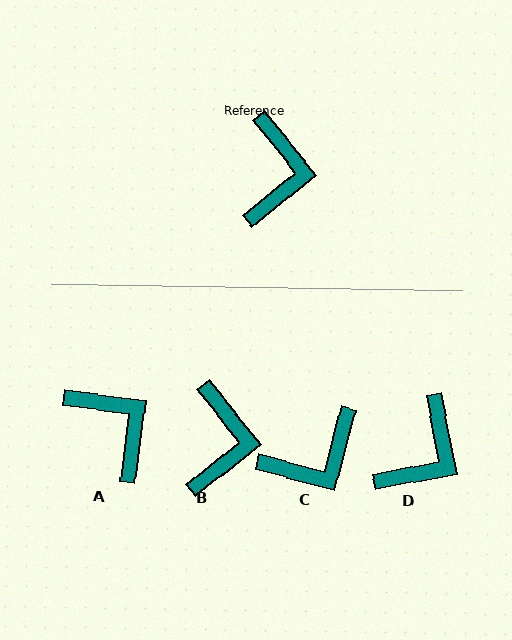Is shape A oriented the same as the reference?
No, it is off by about 44 degrees.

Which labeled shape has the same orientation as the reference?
B.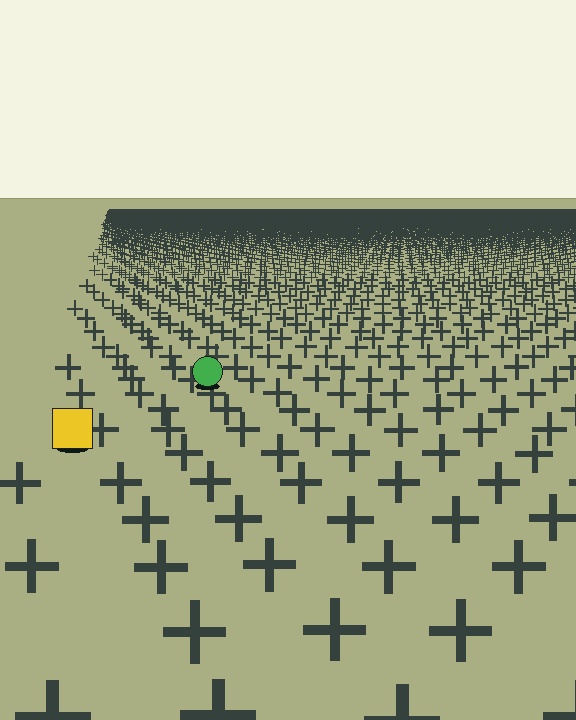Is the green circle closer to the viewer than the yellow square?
No. The yellow square is closer — you can tell from the texture gradient: the ground texture is coarser near it.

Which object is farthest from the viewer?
The green circle is farthest from the viewer. It appears smaller and the ground texture around it is denser.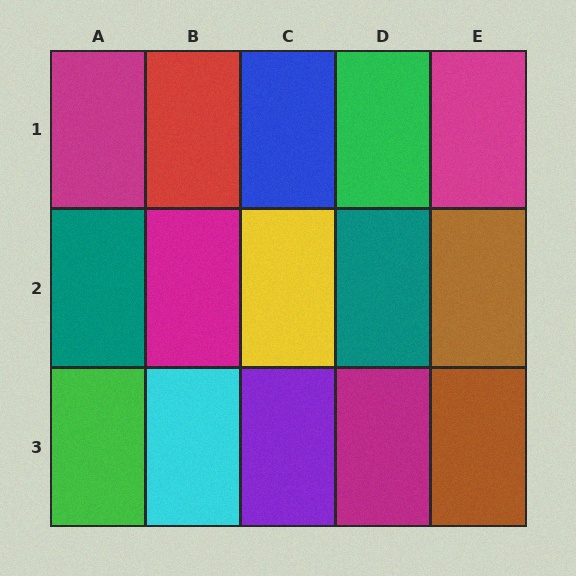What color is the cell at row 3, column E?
Brown.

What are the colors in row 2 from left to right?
Teal, magenta, yellow, teal, brown.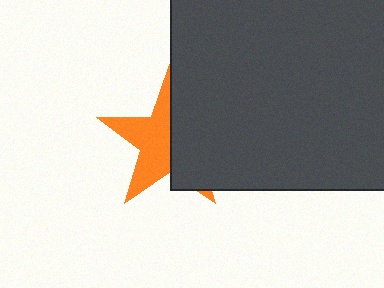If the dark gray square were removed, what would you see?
You would see the complete orange star.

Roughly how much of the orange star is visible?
About half of it is visible (roughly 51%).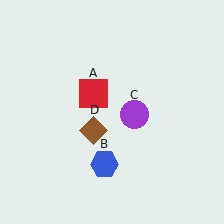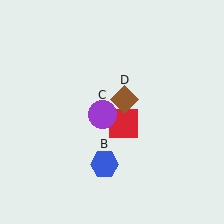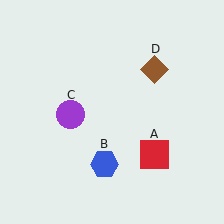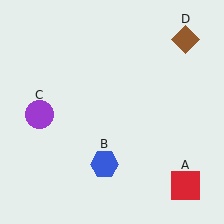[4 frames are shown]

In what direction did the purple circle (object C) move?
The purple circle (object C) moved left.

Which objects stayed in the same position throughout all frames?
Blue hexagon (object B) remained stationary.